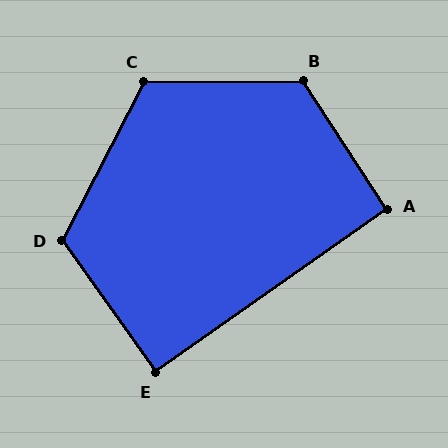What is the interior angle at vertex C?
Approximately 118 degrees (obtuse).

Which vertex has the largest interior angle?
B, at approximately 123 degrees.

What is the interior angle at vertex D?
Approximately 117 degrees (obtuse).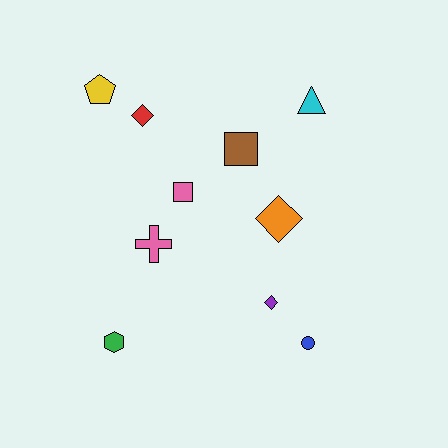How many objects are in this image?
There are 10 objects.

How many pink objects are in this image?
There are 2 pink objects.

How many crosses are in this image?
There is 1 cross.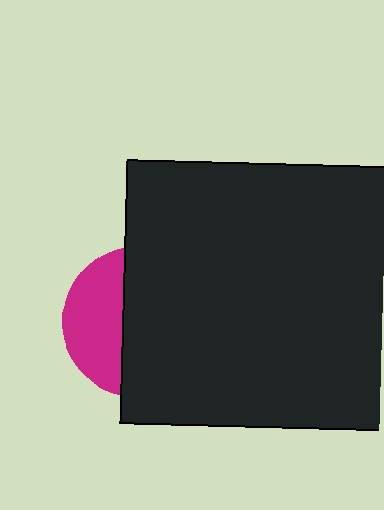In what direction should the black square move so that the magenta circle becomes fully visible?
The black square should move right. That is the shortest direction to clear the overlap and leave the magenta circle fully visible.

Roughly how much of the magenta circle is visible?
A small part of it is visible (roughly 36%).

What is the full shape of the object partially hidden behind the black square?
The partially hidden object is a magenta circle.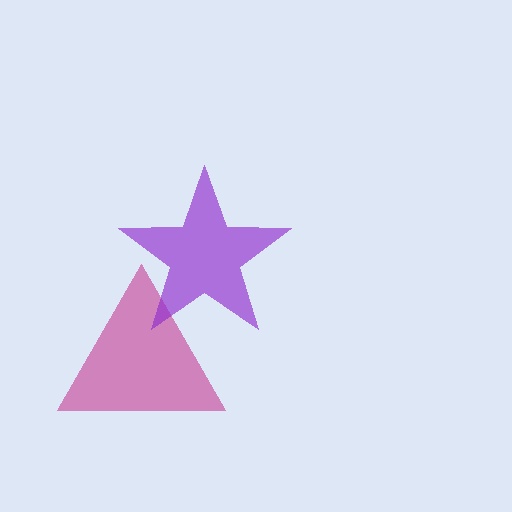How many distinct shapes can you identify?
There are 2 distinct shapes: a magenta triangle, a purple star.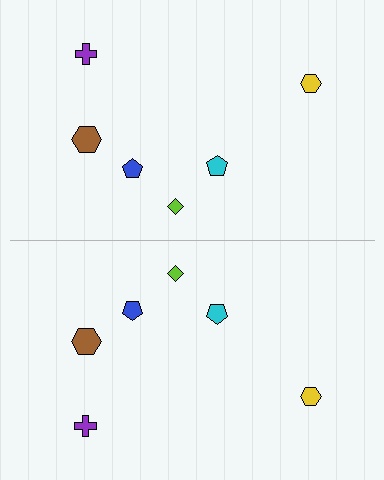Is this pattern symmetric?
Yes, this pattern has bilateral (reflection) symmetry.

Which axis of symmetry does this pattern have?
The pattern has a horizontal axis of symmetry running through the center of the image.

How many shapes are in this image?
There are 12 shapes in this image.